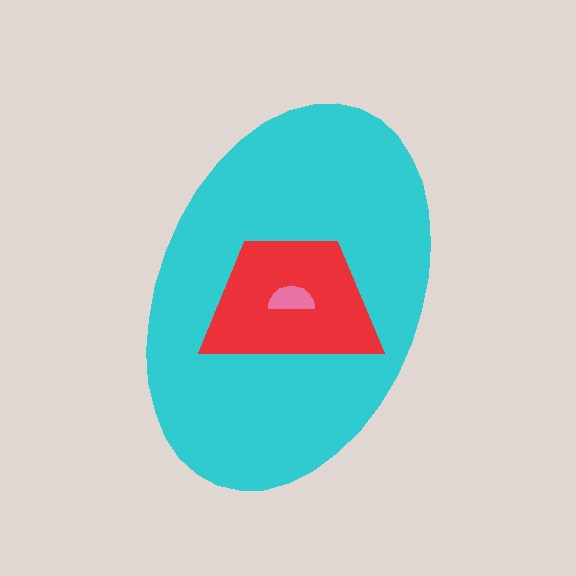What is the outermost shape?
The cyan ellipse.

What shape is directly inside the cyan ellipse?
The red trapezoid.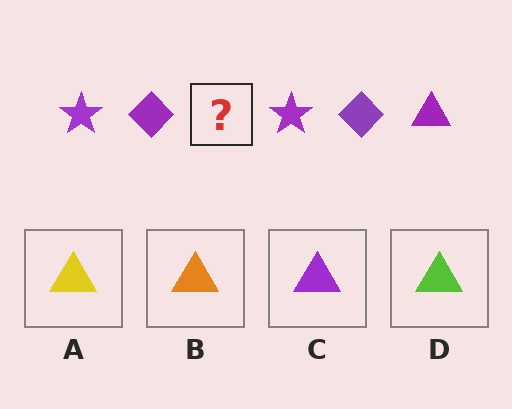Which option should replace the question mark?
Option C.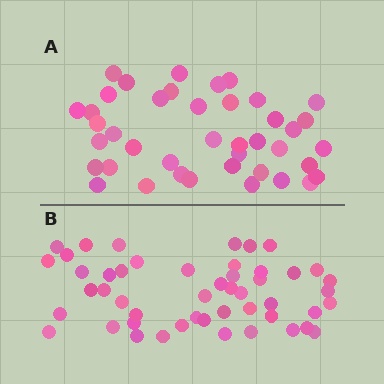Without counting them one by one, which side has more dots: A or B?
Region B (the bottom region) has more dots.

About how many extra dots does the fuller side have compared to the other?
Region B has roughly 8 or so more dots than region A.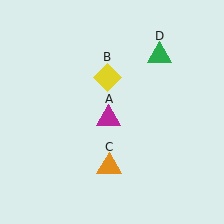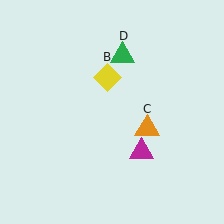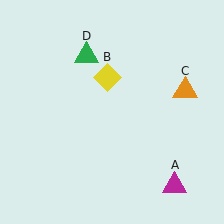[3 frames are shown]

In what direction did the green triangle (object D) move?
The green triangle (object D) moved left.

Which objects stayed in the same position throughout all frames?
Yellow diamond (object B) remained stationary.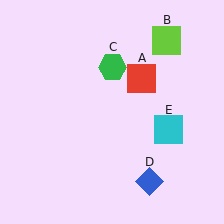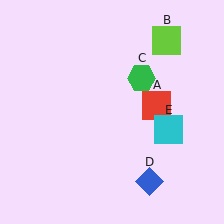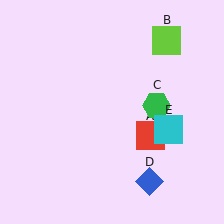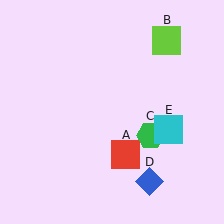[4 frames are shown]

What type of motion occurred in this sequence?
The red square (object A), green hexagon (object C) rotated clockwise around the center of the scene.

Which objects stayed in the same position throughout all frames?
Lime square (object B) and blue diamond (object D) and cyan square (object E) remained stationary.